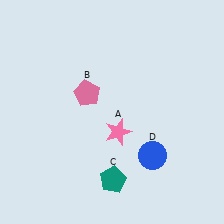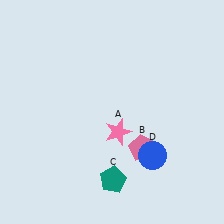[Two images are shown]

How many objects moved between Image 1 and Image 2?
1 object moved between the two images.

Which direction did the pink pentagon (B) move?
The pink pentagon (B) moved right.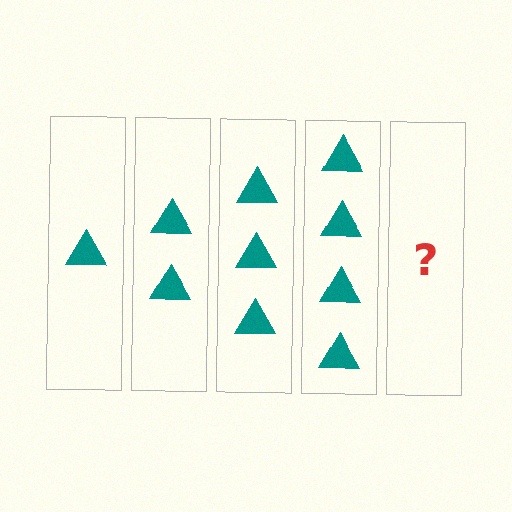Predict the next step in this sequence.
The next step is 5 triangles.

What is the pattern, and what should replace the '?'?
The pattern is that each step adds one more triangle. The '?' should be 5 triangles.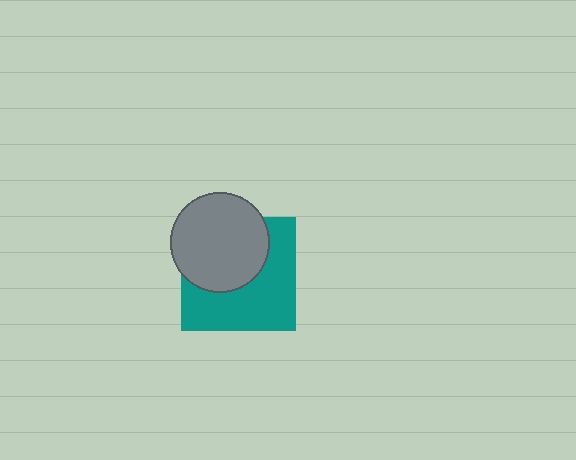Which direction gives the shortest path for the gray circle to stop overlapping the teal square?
Moving toward the upper-left gives the shortest separation.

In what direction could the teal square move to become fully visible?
The teal square could move toward the lower-right. That would shift it out from behind the gray circle entirely.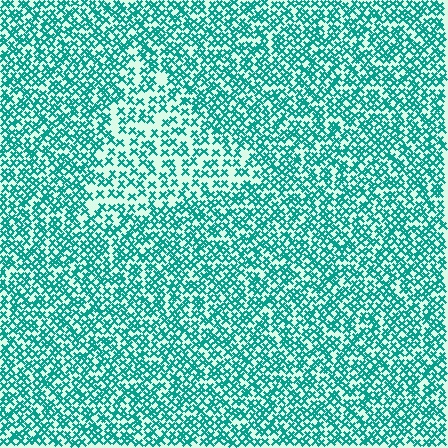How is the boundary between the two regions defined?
The boundary is defined by a change in element density (approximately 1.8x ratio). All elements are the same color, size, and shape.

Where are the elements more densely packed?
The elements are more densely packed outside the triangle boundary.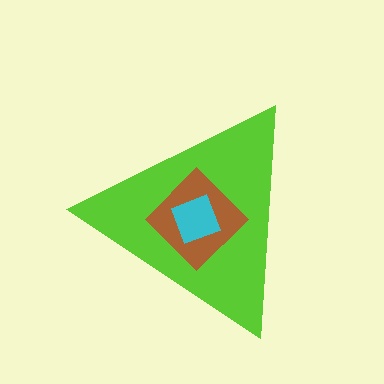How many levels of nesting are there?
3.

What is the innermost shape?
The cyan square.